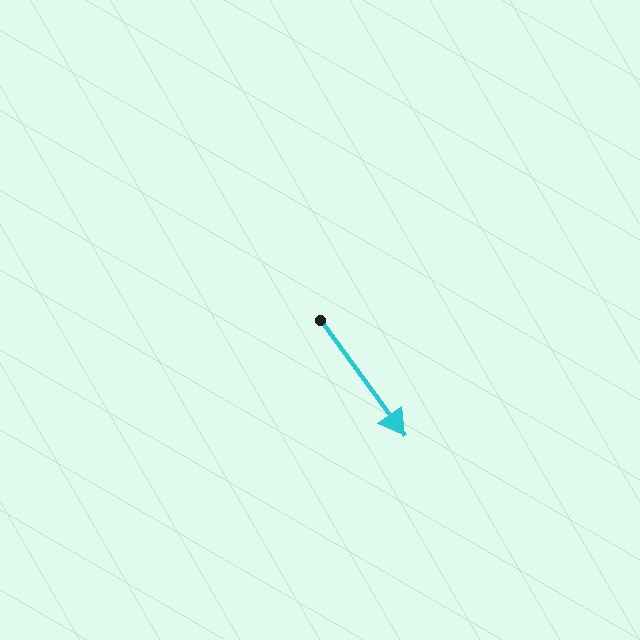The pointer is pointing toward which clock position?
Roughly 5 o'clock.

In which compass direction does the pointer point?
Southeast.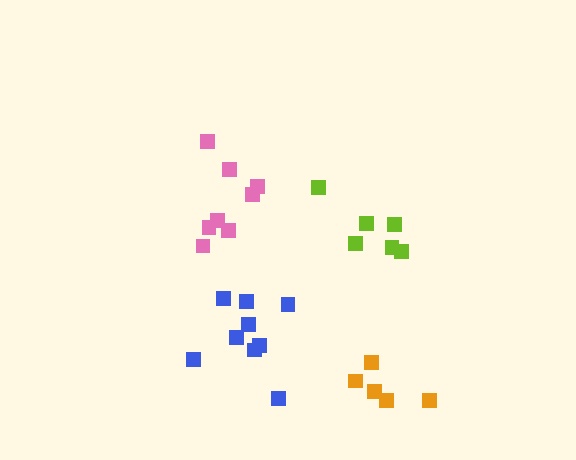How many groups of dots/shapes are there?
There are 4 groups.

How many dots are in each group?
Group 1: 9 dots, Group 2: 5 dots, Group 3: 8 dots, Group 4: 6 dots (28 total).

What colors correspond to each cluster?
The clusters are colored: blue, orange, pink, lime.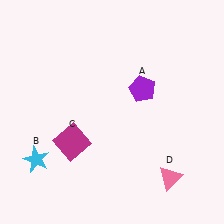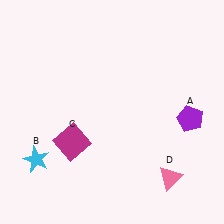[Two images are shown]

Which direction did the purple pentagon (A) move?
The purple pentagon (A) moved right.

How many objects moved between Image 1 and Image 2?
1 object moved between the two images.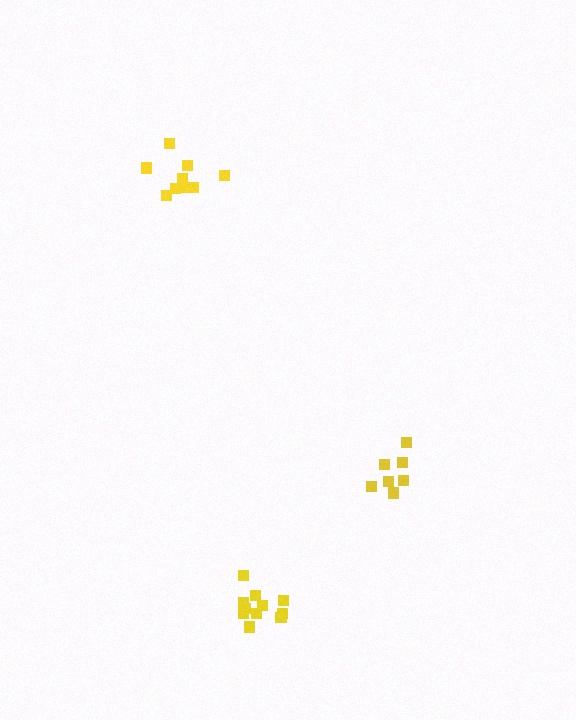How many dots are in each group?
Group 1: 9 dots, Group 2: 7 dots, Group 3: 11 dots (27 total).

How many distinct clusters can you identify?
There are 3 distinct clusters.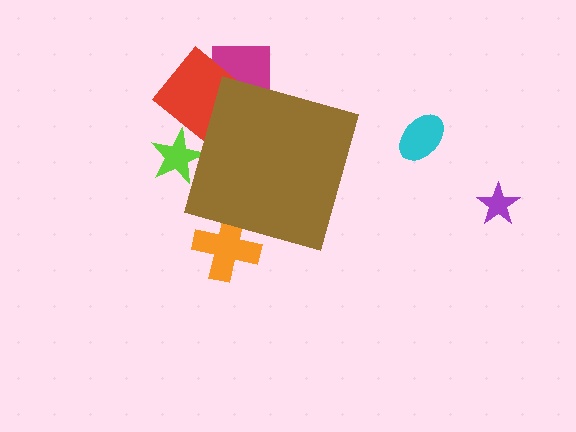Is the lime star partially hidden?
Yes, the lime star is partially hidden behind the brown diamond.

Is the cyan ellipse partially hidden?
No, the cyan ellipse is fully visible.